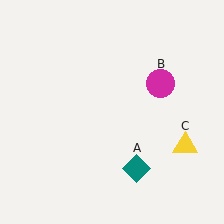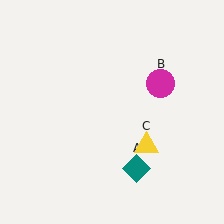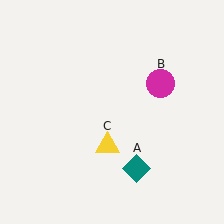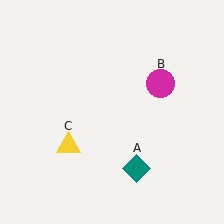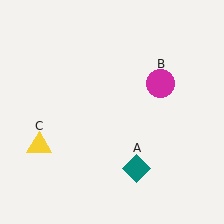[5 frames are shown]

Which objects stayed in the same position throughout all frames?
Teal diamond (object A) and magenta circle (object B) remained stationary.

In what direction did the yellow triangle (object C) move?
The yellow triangle (object C) moved left.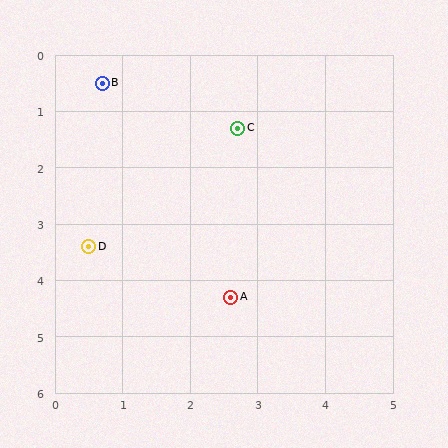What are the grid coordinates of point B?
Point B is at approximately (0.7, 0.5).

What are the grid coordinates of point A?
Point A is at approximately (2.6, 4.3).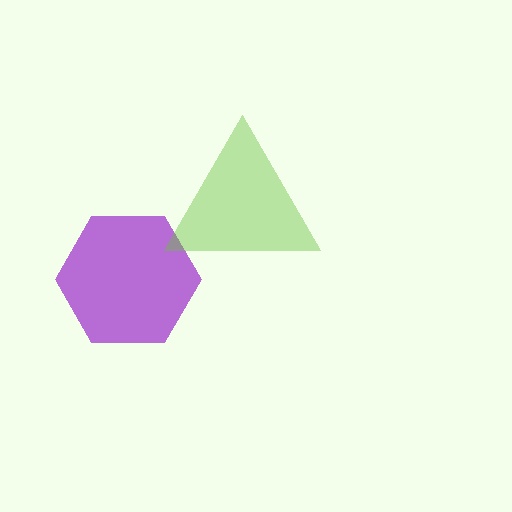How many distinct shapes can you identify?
There are 2 distinct shapes: a purple hexagon, a lime triangle.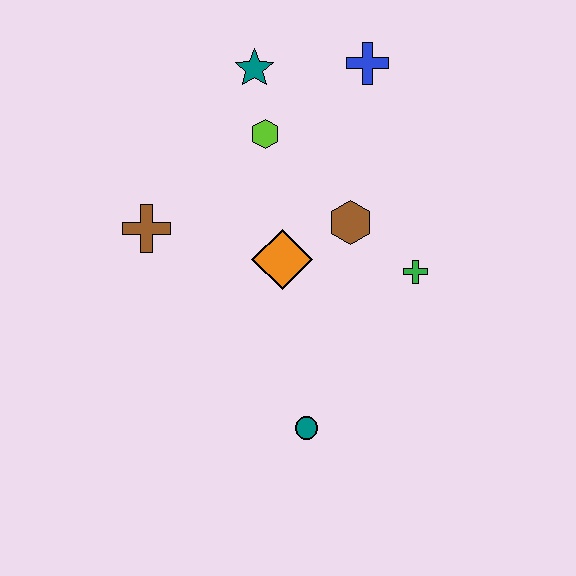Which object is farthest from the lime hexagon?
The teal circle is farthest from the lime hexagon.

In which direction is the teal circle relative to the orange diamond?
The teal circle is below the orange diamond.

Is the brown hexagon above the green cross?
Yes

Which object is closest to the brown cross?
The orange diamond is closest to the brown cross.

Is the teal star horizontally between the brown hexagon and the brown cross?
Yes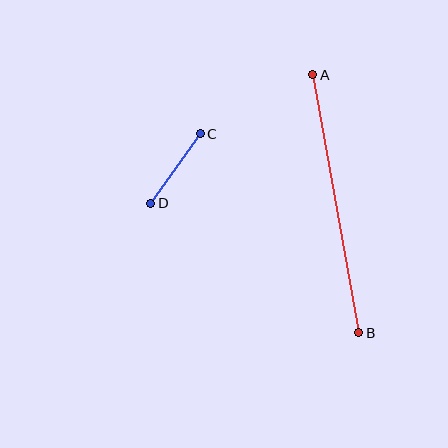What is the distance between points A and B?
The distance is approximately 262 pixels.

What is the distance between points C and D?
The distance is approximately 85 pixels.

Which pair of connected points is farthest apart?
Points A and B are farthest apart.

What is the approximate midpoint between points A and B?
The midpoint is at approximately (336, 204) pixels.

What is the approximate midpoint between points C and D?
The midpoint is at approximately (176, 169) pixels.